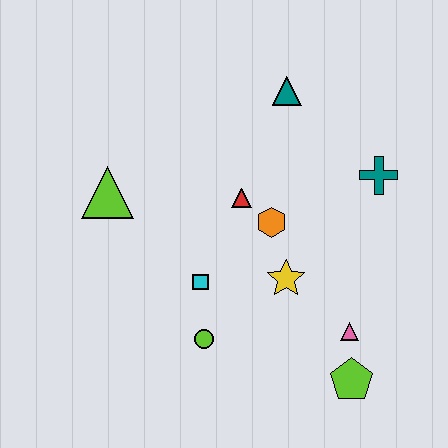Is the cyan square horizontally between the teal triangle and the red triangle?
No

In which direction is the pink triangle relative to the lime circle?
The pink triangle is to the right of the lime circle.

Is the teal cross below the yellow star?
No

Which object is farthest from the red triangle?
The lime pentagon is farthest from the red triangle.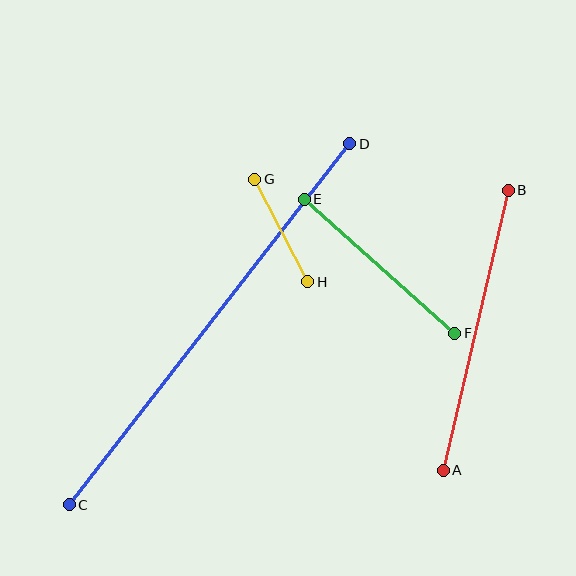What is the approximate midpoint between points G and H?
The midpoint is at approximately (281, 230) pixels.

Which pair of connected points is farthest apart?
Points C and D are farthest apart.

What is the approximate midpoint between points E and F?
The midpoint is at approximately (380, 266) pixels.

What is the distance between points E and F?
The distance is approximately 201 pixels.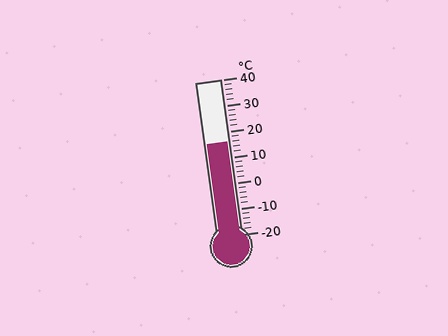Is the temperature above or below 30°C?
The temperature is below 30°C.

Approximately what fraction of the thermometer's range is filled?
The thermometer is filled to approximately 60% of its range.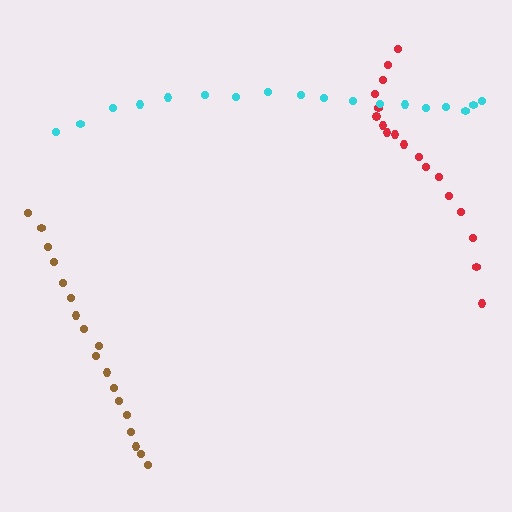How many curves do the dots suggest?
There are 3 distinct paths.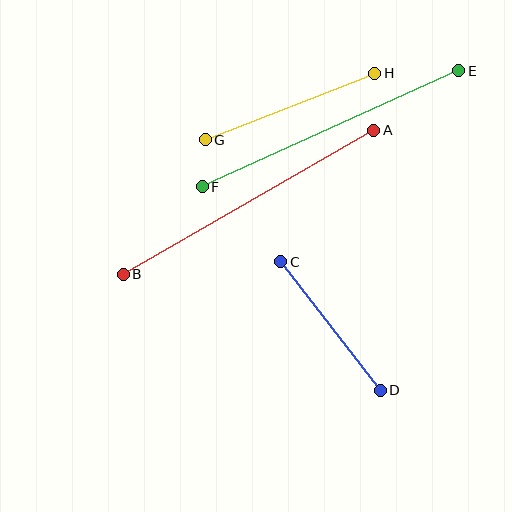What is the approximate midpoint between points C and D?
The midpoint is at approximately (331, 326) pixels.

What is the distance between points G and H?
The distance is approximately 182 pixels.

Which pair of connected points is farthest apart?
Points A and B are farthest apart.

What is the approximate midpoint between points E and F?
The midpoint is at approximately (330, 129) pixels.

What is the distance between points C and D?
The distance is approximately 163 pixels.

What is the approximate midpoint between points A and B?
The midpoint is at approximately (249, 202) pixels.